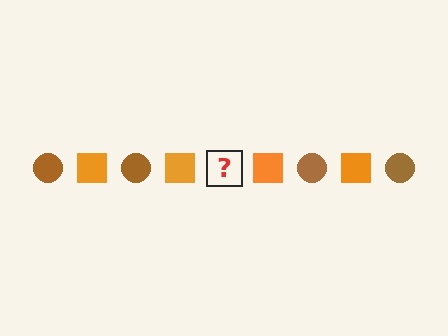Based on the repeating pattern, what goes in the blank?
The blank should be a brown circle.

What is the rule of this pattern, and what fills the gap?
The rule is that the pattern alternates between brown circle and orange square. The gap should be filled with a brown circle.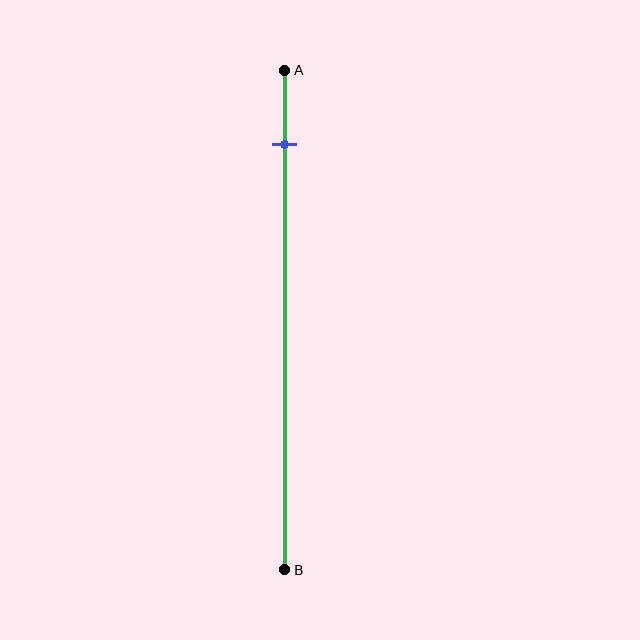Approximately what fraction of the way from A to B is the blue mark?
The blue mark is approximately 15% of the way from A to B.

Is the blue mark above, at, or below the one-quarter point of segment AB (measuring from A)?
The blue mark is above the one-quarter point of segment AB.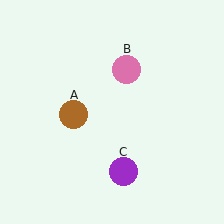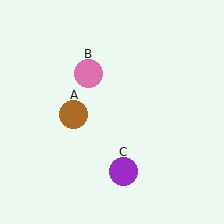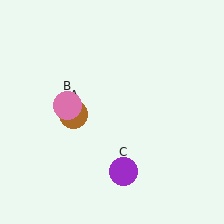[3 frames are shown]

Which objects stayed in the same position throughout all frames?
Brown circle (object A) and purple circle (object C) remained stationary.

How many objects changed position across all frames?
1 object changed position: pink circle (object B).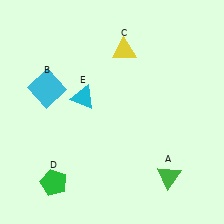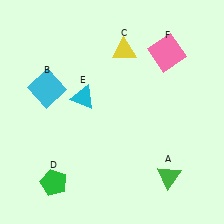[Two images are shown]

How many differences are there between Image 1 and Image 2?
There is 1 difference between the two images.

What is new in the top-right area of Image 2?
A pink square (F) was added in the top-right area of Image 2.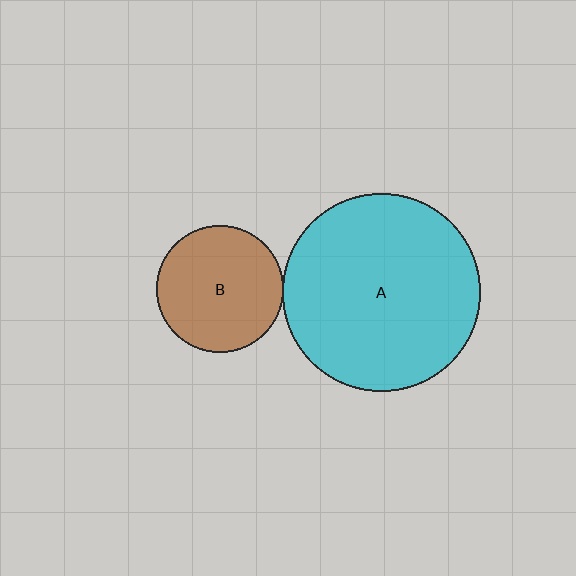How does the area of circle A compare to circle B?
Approximately 2.5 times.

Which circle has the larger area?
Circle A (cyan).